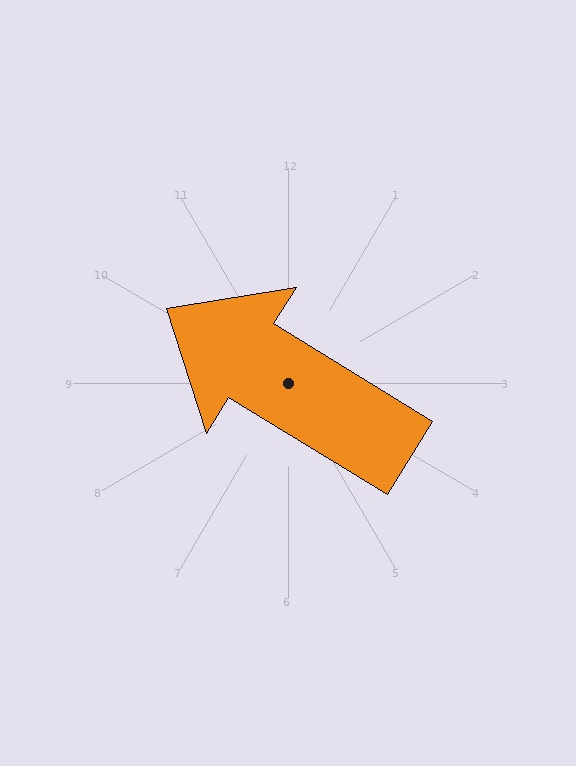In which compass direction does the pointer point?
Northwest.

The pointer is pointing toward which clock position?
Roughly 10 o'clock.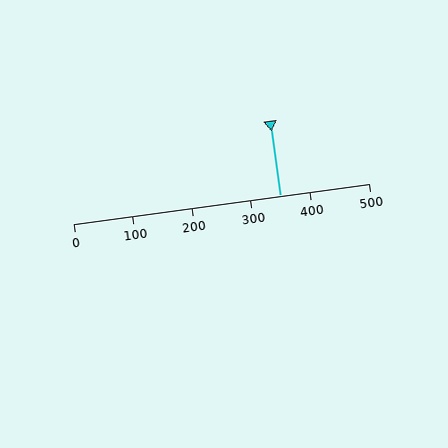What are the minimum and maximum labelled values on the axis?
The axis runs from 0 to 500.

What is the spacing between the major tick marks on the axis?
The major ticks are spaced 100 apart.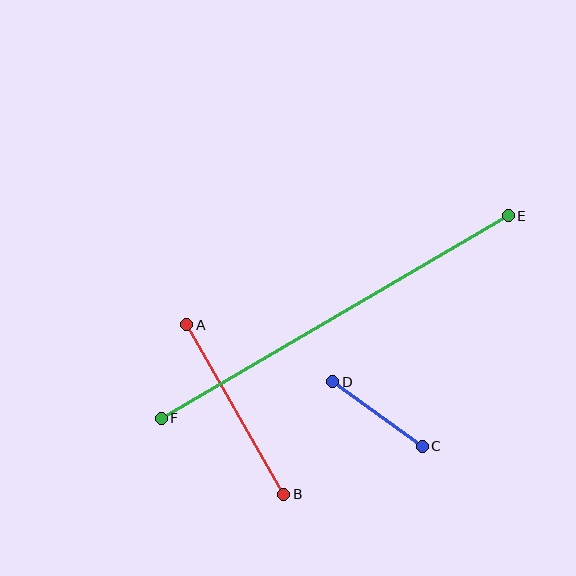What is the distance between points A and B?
The distance is approximately 195 pixels.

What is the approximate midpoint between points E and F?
The midpoint is at approximately (335, 317) pixels.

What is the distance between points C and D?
The distance is approximately 110 pixels.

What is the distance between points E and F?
The distance is approximately 402 pixels.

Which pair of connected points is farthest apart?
Points E and F are farthest apart.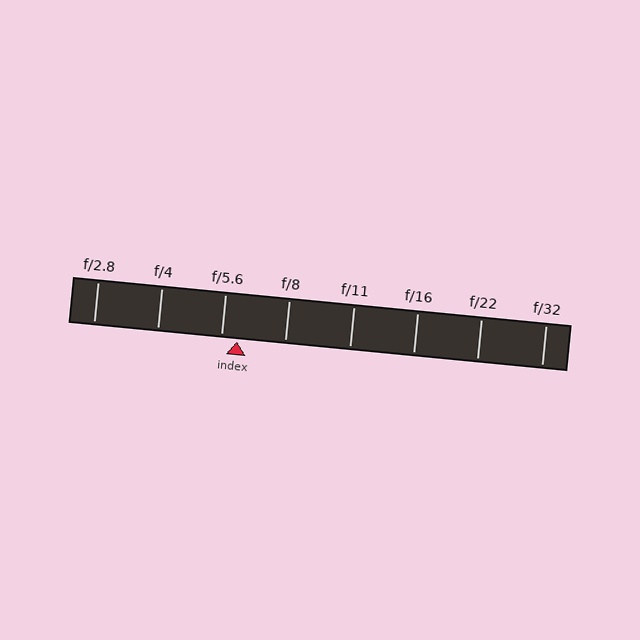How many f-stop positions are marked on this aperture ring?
There are 8 f-stop positions marked.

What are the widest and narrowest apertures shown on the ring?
The widest aperture shown is f/2.8 and the narrowest is f/32.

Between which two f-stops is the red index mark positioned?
The index mark is between f/5.6 and f/8.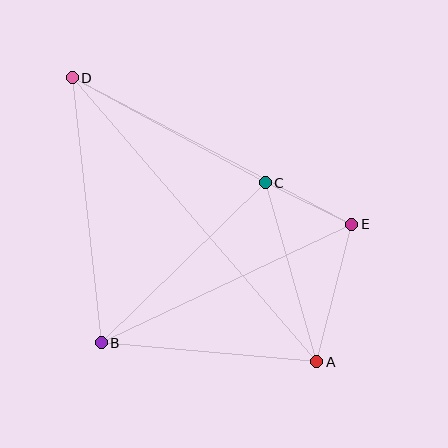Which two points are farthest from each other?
Points A and D are farthest from each other.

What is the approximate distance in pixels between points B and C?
The distance between B and C is approximately 229 pixels.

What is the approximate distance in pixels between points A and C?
The distance between A and C is approximately 186 pixels.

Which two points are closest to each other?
Points C and E are closest to each other.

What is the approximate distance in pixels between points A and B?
The distance between A and B is approximately 216 pixels.